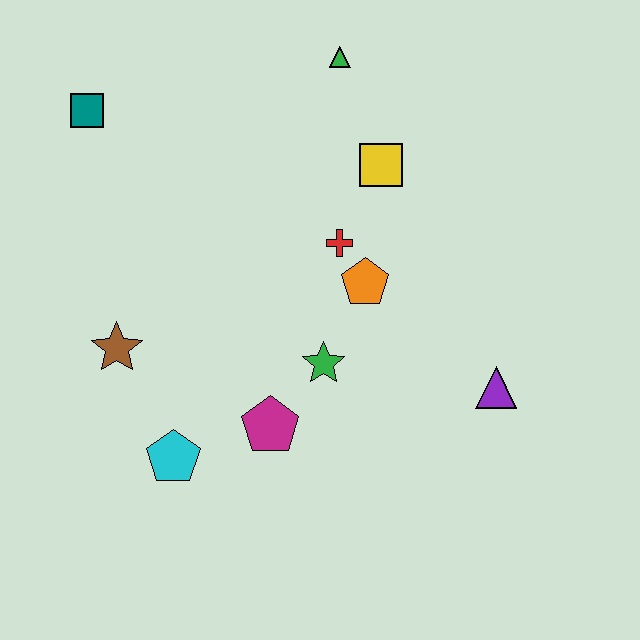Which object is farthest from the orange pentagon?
The teal square is farthest from the orange pentagon.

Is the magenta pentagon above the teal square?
No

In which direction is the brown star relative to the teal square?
The brown star is below the teal square.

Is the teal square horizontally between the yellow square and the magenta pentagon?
No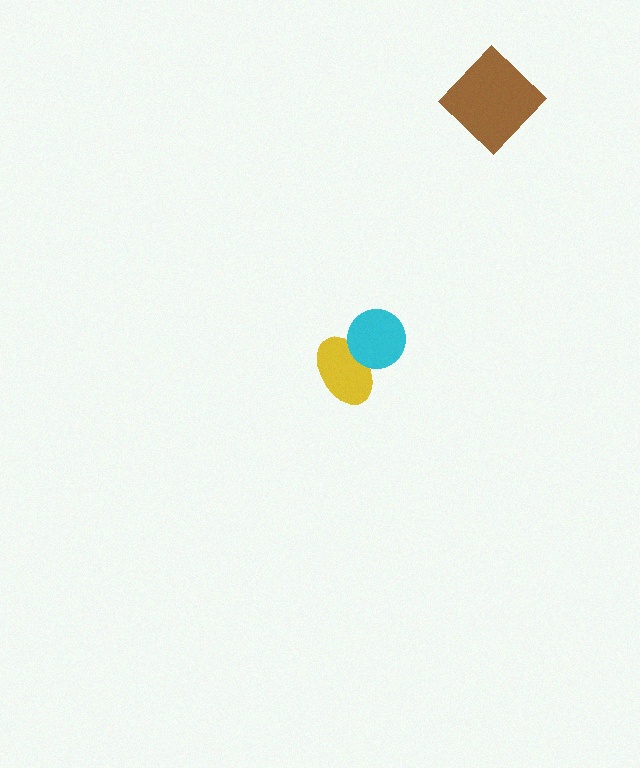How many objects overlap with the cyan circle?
1 object overlaps with the cyan circle.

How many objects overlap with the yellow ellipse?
1 object overlaps with the yellow ellipse.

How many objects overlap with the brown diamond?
0 objects overlap with the brown diamond.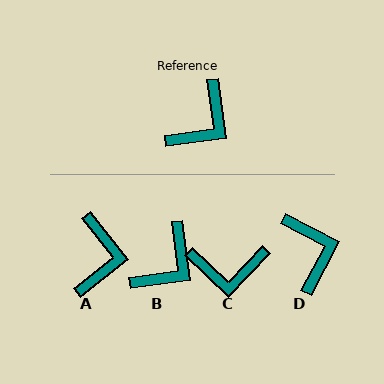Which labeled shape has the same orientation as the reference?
B.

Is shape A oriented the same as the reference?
No, it is off by about 31 degrees.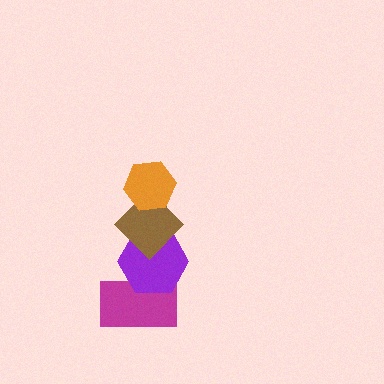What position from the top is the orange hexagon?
The orange hexagon is 1st from the top.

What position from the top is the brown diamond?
The brown diamond is 2nd from the top.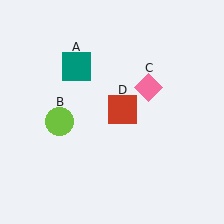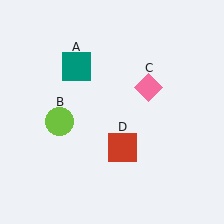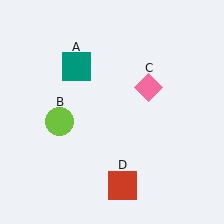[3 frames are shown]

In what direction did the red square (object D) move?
The red square (object D) moved down.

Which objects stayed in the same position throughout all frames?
Teal square (object A) and lime circle (object B) and pink diamond (object C) remained stationary.